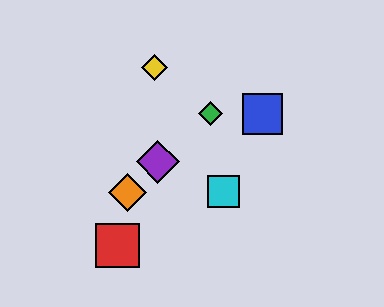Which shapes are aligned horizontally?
The blue square, the green diamond are aligned horizontally.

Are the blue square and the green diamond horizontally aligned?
Yes, both are at y≈114.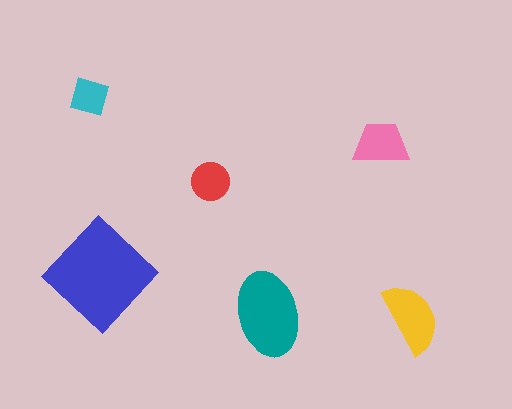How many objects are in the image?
There are 6 objects in the image.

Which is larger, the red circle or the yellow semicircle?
The yellow semicircle.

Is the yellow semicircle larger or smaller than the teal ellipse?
Smaller.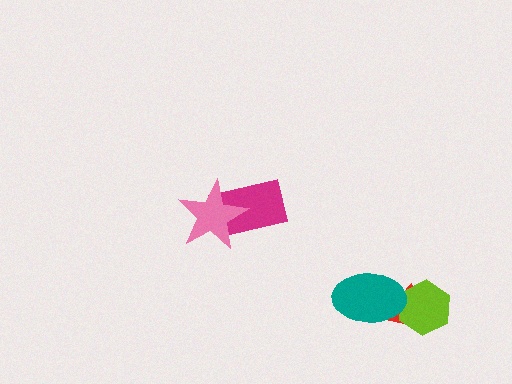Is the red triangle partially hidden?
Yes, it is partially covered by another shape.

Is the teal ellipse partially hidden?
No, no other shape covers it.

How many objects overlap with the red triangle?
2 objects overlap with the red triangle.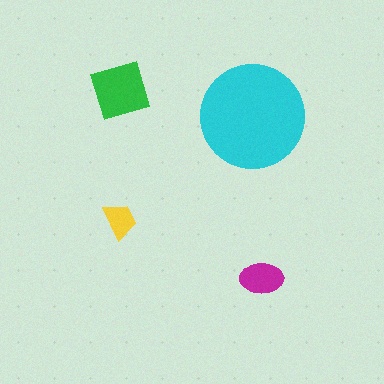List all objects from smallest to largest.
The yellow trapezoid, the magenta ellipse, the green diamond, the cyan circle.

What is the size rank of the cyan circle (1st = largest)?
1st.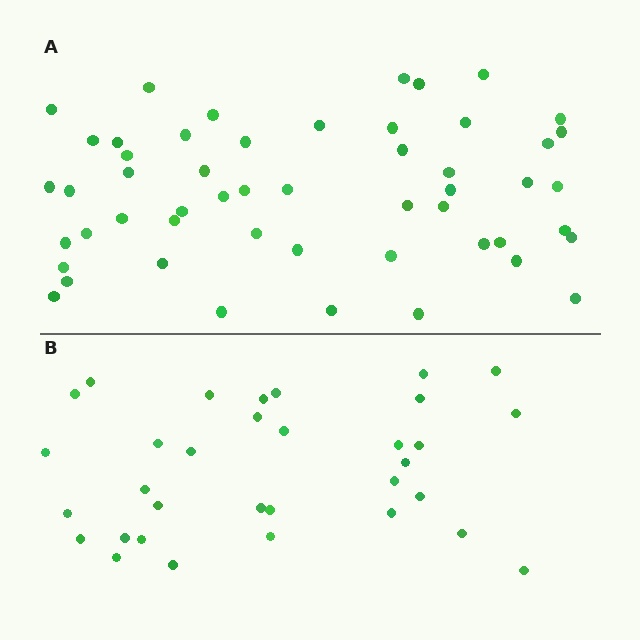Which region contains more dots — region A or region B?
Region A (the top region) has more dots.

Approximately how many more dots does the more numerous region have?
Region A has approximately 20 more dots than region B.